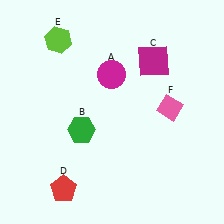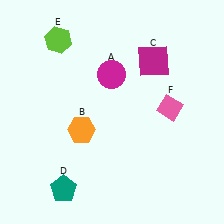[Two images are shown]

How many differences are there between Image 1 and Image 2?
There are 2 differences between the two images.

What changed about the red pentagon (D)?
In Image 1, D is red. In Image 2, it changed to teal.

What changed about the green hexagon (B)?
In Image 1, B is green. In Image 2, it changed to orange.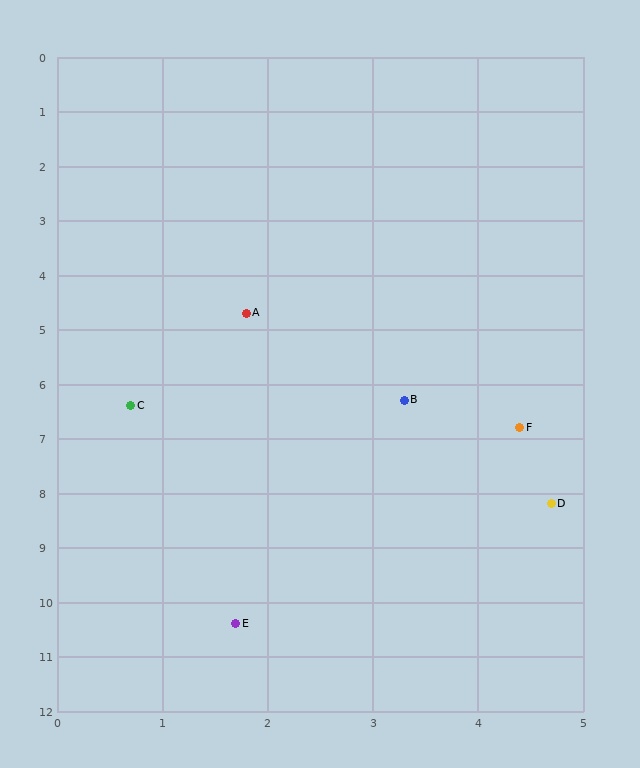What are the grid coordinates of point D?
Point D is at approximately (4.7, 8.2).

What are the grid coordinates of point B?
Point B is at approximately (3.3, 6.3).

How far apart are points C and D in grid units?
Points C and D are about 4.4 grid units apart.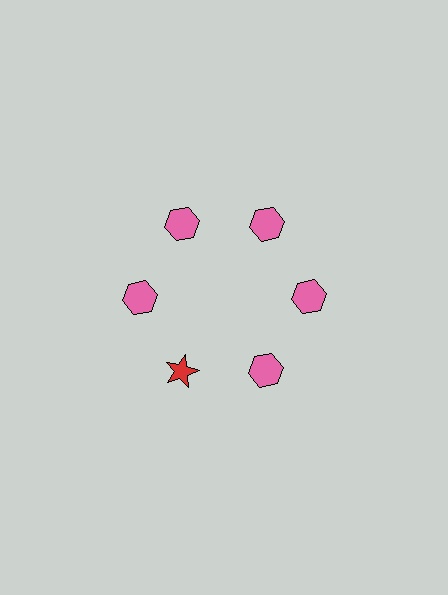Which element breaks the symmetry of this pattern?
The red star at roughly the 7 o'clock position breaks the symmetry. All other shapes are pink hexagons.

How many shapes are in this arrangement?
There are 6 shapes arranged in a ring pattern.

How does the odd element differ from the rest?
It differs in both color (red instead of pink) and shape (star instead of hexagon).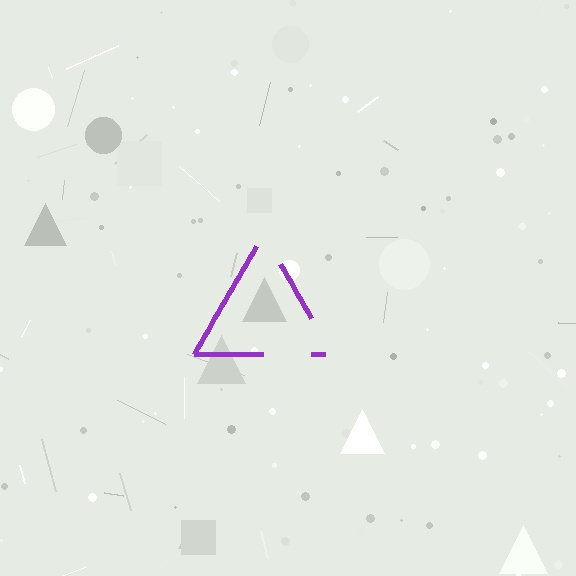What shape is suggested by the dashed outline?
The dashed outline suggests a triangle.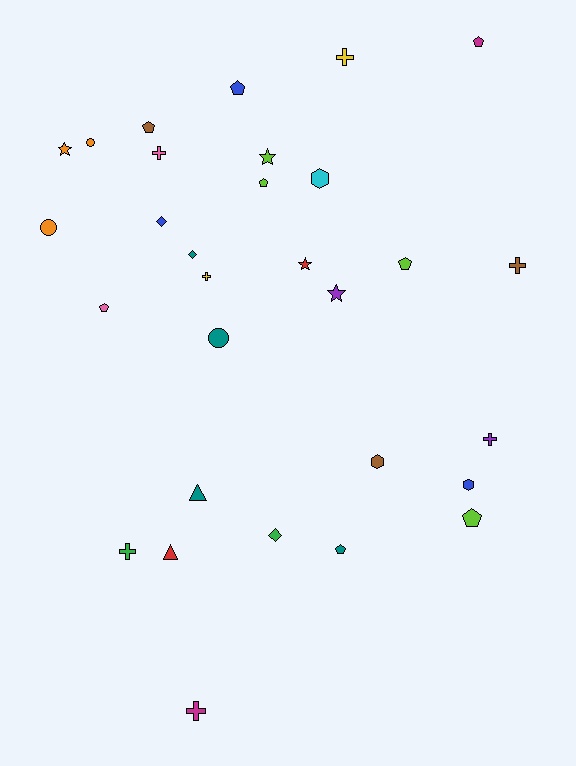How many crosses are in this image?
There are 7 crosses.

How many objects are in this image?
There are 30 objects.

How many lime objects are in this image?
There are 4 lime objects.